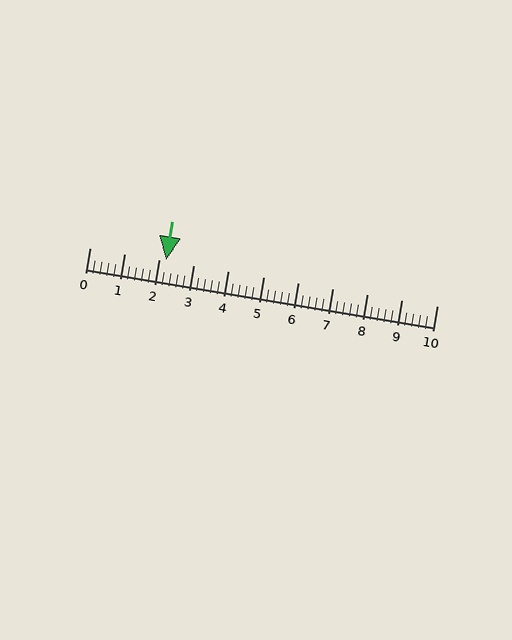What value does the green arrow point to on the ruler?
The green arrow points to approximately 2.2.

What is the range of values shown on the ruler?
The ruler shows values from 0 to 10.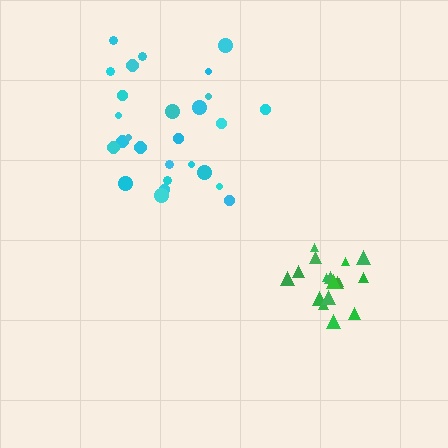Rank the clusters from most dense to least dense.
green, cyan.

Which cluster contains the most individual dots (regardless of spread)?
Cyan (27).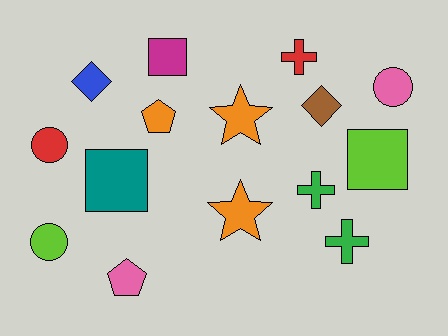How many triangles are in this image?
There are no triangles.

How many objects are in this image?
There are 15 objects.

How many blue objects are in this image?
There is 1 blue object.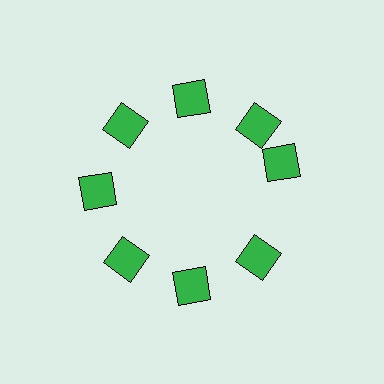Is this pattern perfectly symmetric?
No. The 8 green diamonds are arranged in a ring, but one element near the 3 o'clock position is rotated out of alignment along the ring, breaking the 8-fold rotational symmetry.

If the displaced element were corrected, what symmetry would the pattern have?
It would have 8-fold rotational symmetry — the pattern would map onto itself every 45 degrees.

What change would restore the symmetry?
The symmetry would be restored by rotating it back into even spacing with its neighbors so that all 8 diamonds sit at equal angles and equal distance from the center.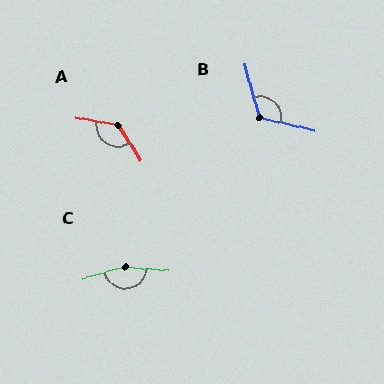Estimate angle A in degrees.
Approximately 133 degrees.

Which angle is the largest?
C, at approximately 159 degrees.